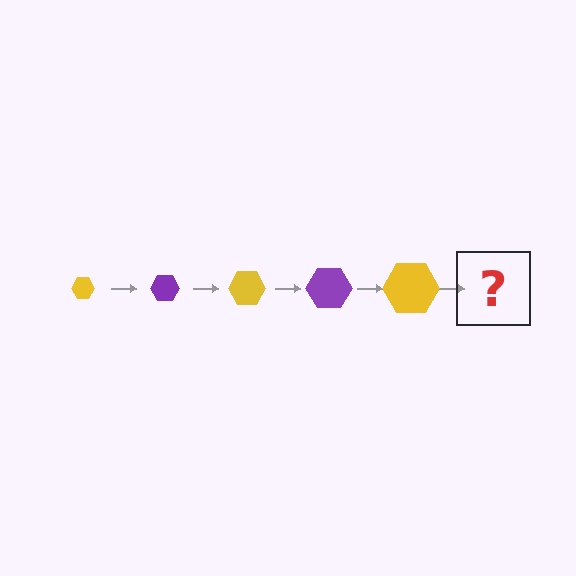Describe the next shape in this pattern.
It should be a purple hexagon, larger than the previous one.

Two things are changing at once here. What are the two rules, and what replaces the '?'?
The two rules are that the hexagon grows larger each step and the color cycles through yellow and purple. The '?' should be a purple hexagon, larger than the previous one.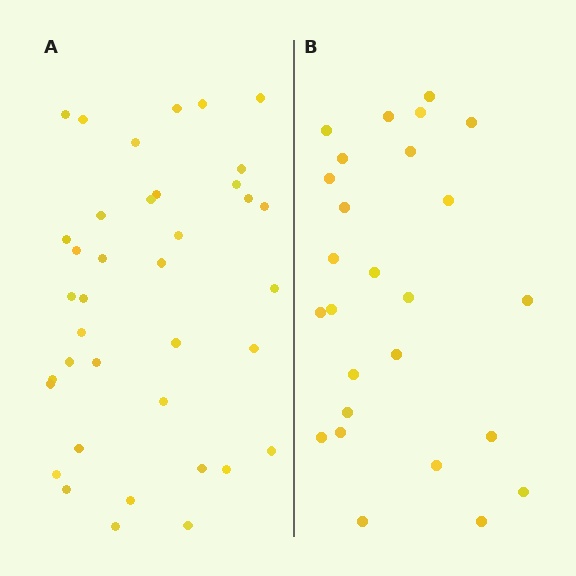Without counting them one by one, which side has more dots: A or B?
Region A (the left region) has more dots.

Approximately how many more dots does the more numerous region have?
Region A has roughly 12 or so more dots than region B.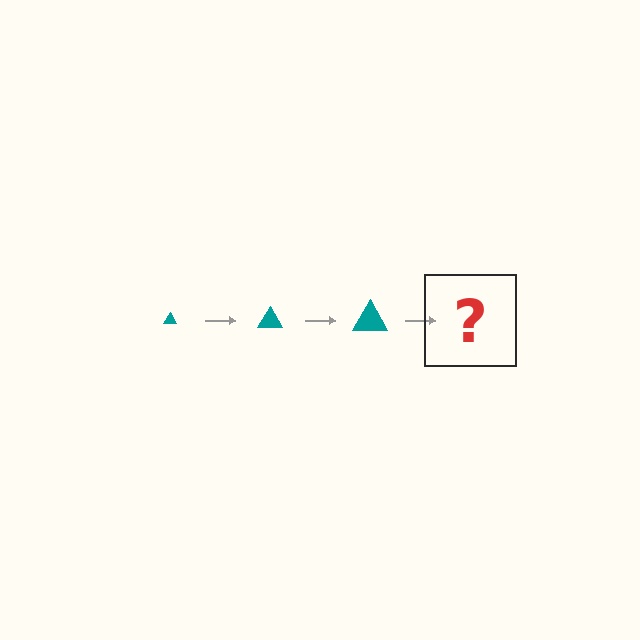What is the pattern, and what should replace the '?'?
The pattern is that the triangle gets progressively larger each step. The '?' should be a teal triangle, larger than the previous one.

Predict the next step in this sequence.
The next step is a teal triangle, larger than the previous one.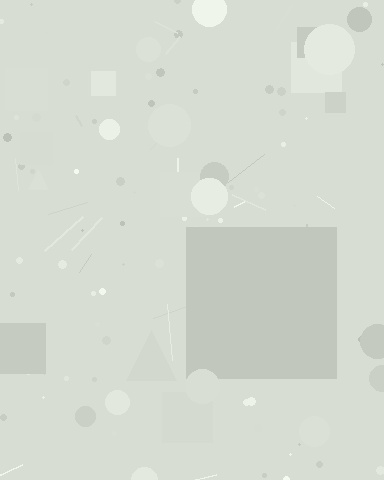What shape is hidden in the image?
A square is hidden in the image.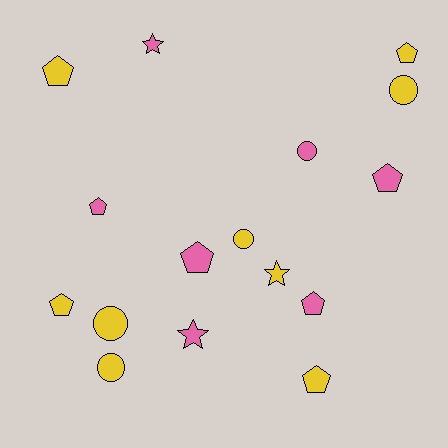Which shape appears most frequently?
Pentagon, with 8 objects.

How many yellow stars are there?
There is 1 yellow star.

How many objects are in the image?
There are 16 objects.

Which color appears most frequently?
Yellow, with 9 objects.